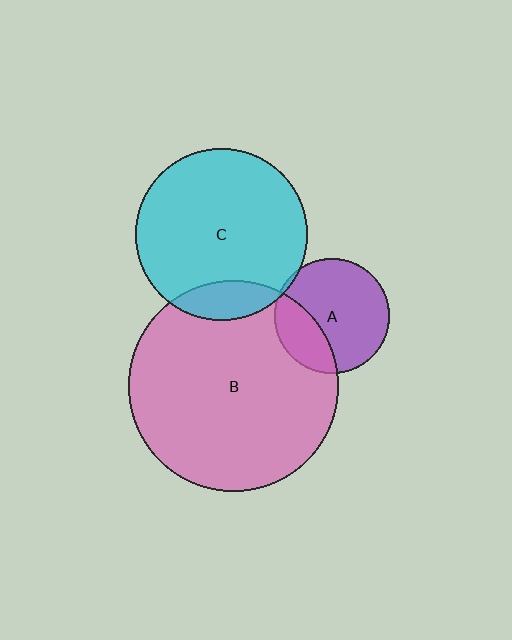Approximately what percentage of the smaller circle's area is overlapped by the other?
Approximately 15%.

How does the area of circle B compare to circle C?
Approximately 1.5 times.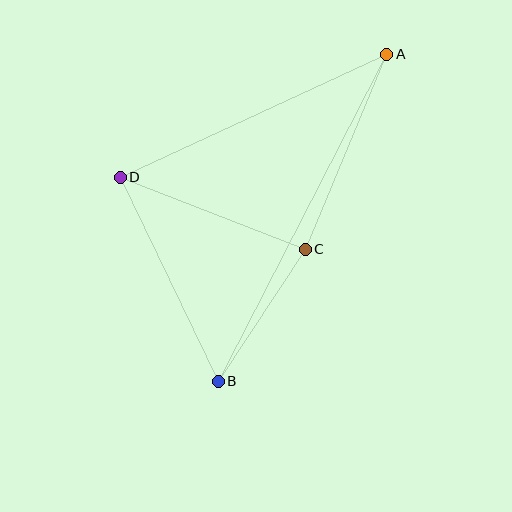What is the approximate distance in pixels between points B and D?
The distance between B and D is approximately 226 pixels.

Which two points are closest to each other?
Points B and C are closest to each other.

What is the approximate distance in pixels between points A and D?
The distance between A and D is approximately 293 pixels.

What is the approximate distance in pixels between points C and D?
The distance between C and D is approximately 198 pixels.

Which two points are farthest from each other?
Points A and B are farthest from each other.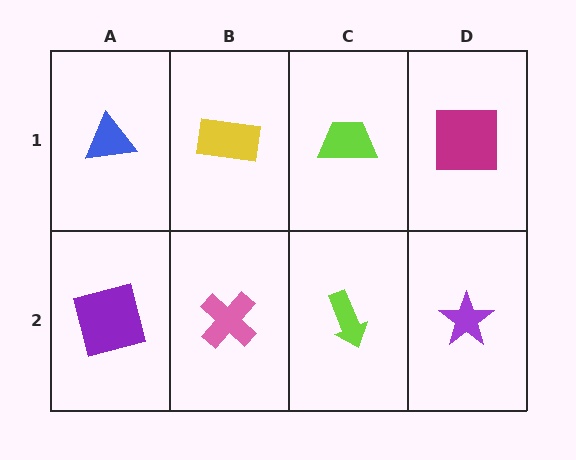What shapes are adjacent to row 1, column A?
A purple square (row 2, column A), a yellow rectangle (row 1, column B).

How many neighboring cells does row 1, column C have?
3.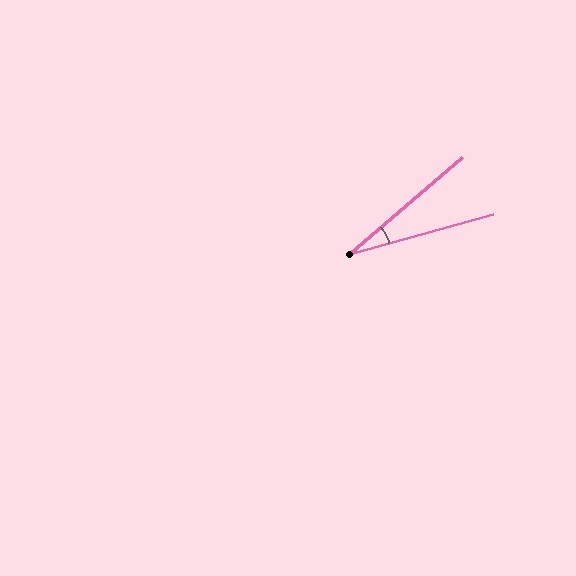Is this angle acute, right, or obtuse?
It is acute.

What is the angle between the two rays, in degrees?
Approximately 25 degrees.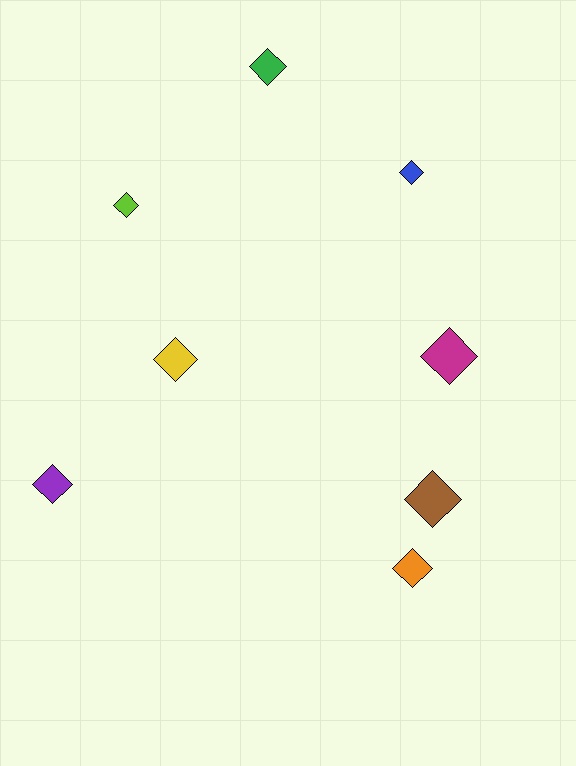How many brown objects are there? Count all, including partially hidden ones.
There is 1 brown object.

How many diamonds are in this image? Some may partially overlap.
There are 8 diamonds.